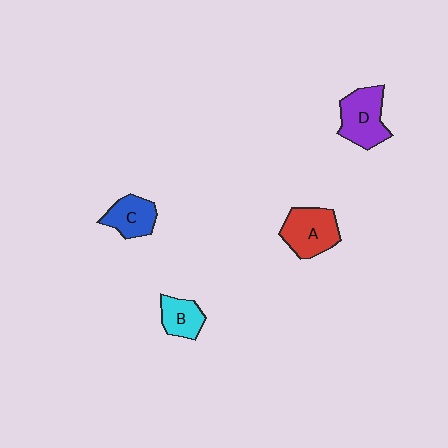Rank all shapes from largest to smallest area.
From largest to smallest: D (purple), A (red), C (blue), B (cyan).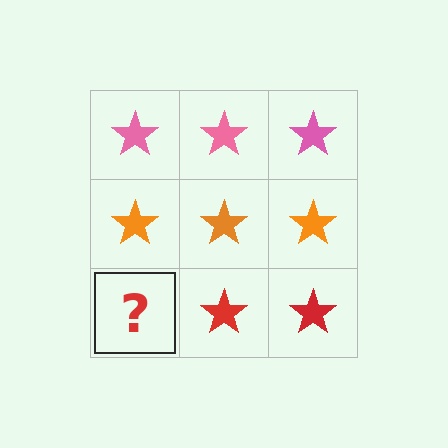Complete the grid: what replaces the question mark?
The question mark should be replaced with a red star.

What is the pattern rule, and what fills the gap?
The rule is that each row has a consistent color. The gap should be filled with a red star.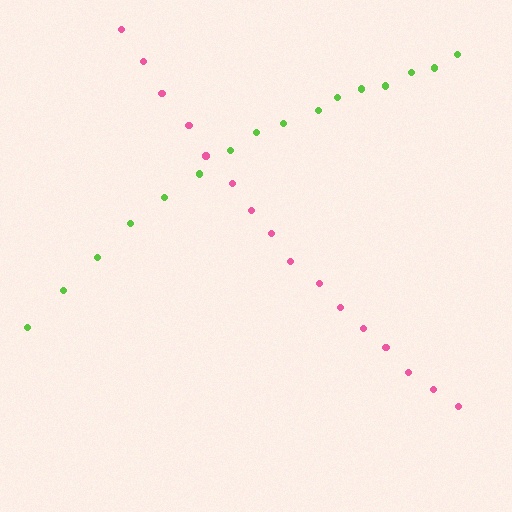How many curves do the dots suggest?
There are 2 distinct paths.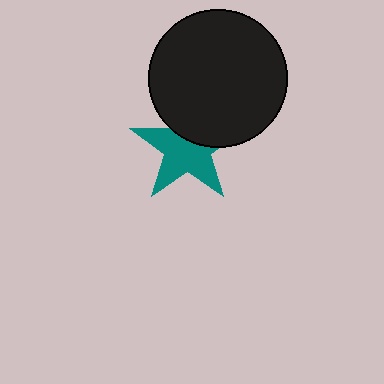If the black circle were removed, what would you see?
You would see the complete teal star.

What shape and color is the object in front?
The object in front is a black circle.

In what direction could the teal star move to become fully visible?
The teal star could move down. That would shift it out from behind the black circle entirely.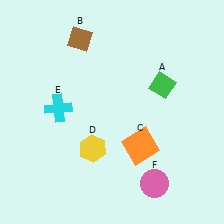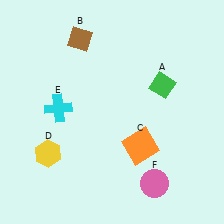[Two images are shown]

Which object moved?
The yellow hexagon (D) moved left.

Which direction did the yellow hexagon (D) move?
The yellow hexagon (D) moved left.